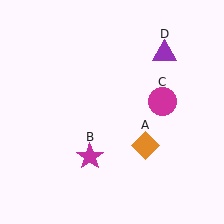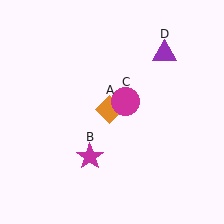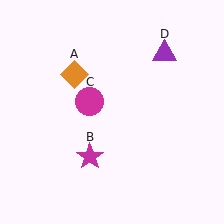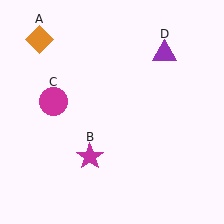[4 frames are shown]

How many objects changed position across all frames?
2 objects changed position: orange diamond (object A), magenta circle (object C).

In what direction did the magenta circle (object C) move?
The magenta circle (object C) moved left.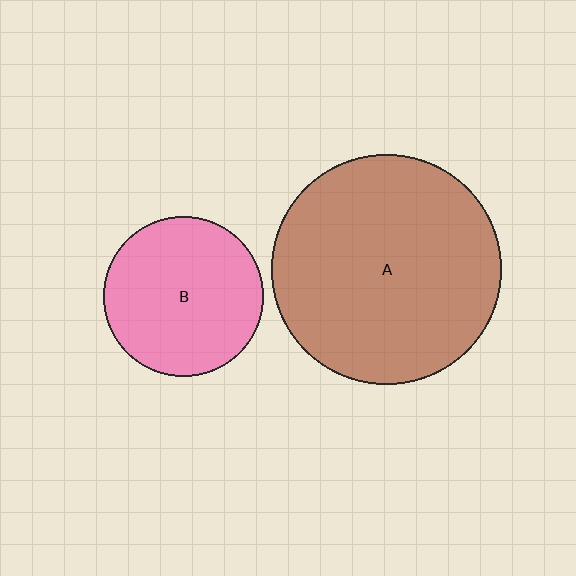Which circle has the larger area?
Circle A (brown).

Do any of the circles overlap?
No, none of the circles overlap.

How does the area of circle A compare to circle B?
Approximately 2.1 times.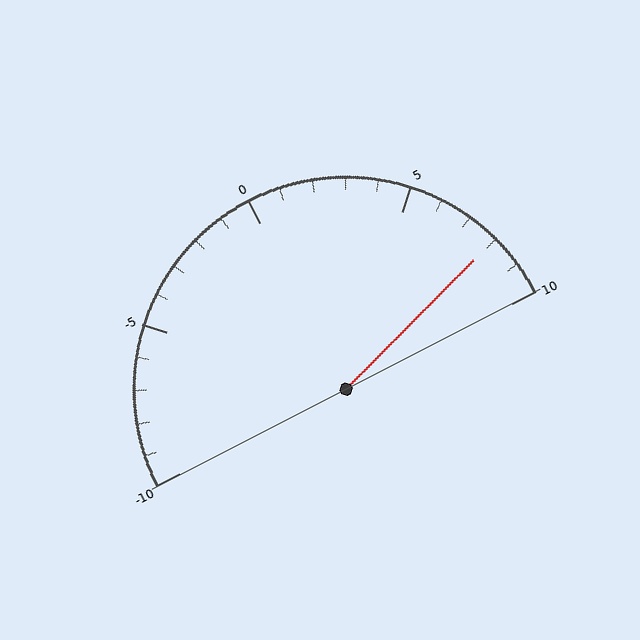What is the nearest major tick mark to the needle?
The nearest major tick mark is 10.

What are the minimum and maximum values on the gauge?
The gauge ranges from -10 to 10.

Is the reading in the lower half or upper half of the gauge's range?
The reading is in the upper half of the range (-10 to 10).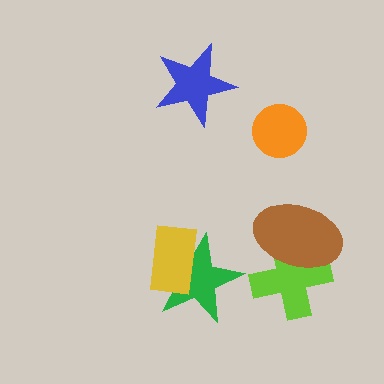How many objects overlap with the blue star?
0 objects overlap with the blue star.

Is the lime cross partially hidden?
Yes, it is partially covered by another shape.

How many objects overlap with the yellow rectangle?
1 object overlaps with the yellow rectangle.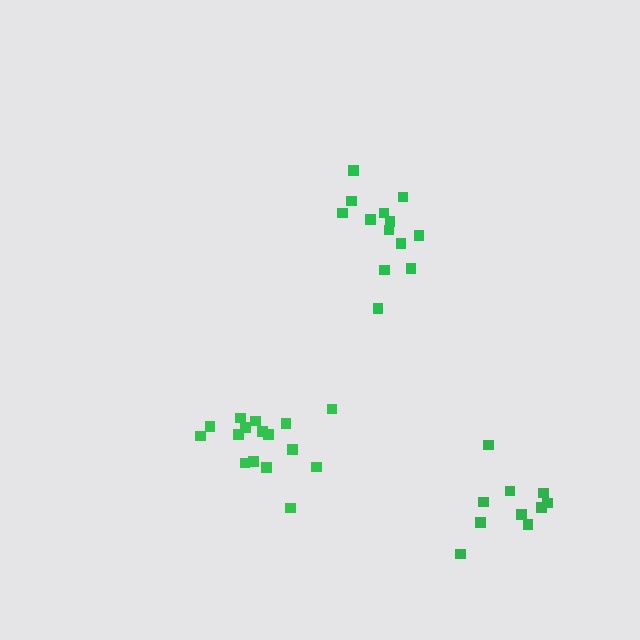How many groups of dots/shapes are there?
There are 3 groups.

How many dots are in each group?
Group 1: 16 dots, Group 2: 13 dots, Group 3: 10 dots (39 total).